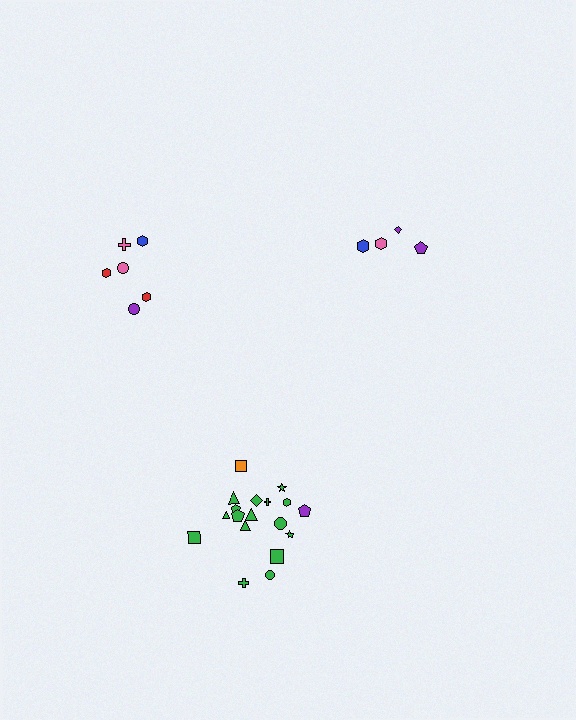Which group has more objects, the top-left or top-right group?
The top-left group.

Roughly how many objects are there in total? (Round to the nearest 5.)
Roughly 30 objects in total.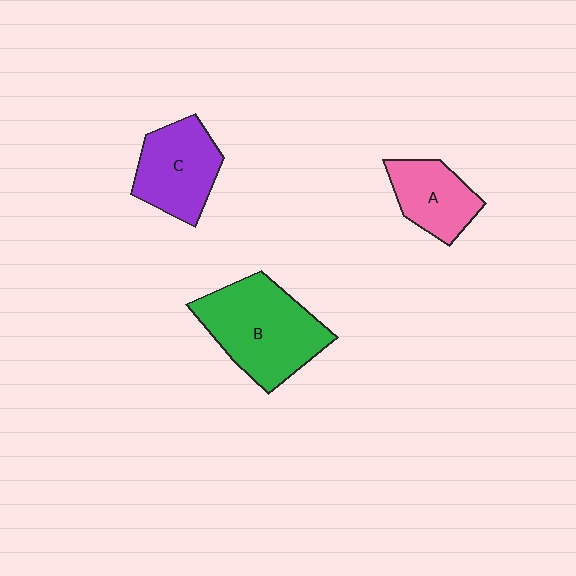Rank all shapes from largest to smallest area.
From largest to smallest: B (green), C (purple), A (pink).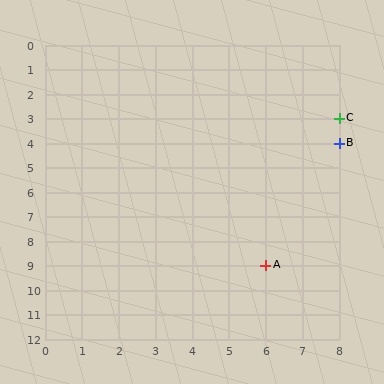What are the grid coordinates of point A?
Point A is at grid coordinates (6, 9).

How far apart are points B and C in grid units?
Points B and C are 1 row apart.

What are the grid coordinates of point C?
Point C is at grid coordinates (8, 3).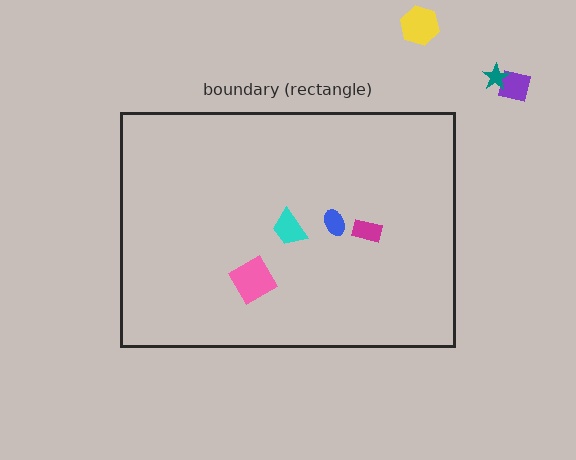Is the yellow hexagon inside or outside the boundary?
Outside.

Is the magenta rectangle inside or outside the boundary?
Inside.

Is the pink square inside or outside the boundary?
Inside.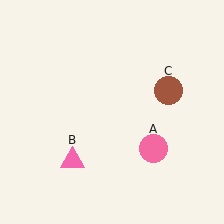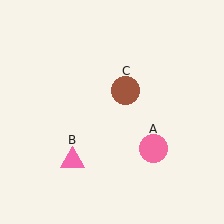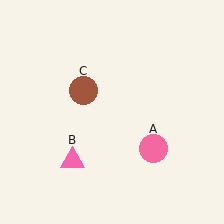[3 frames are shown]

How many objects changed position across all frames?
1 object changed position: brown circle (object C).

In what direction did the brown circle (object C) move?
The brown circle (object C) moved left.